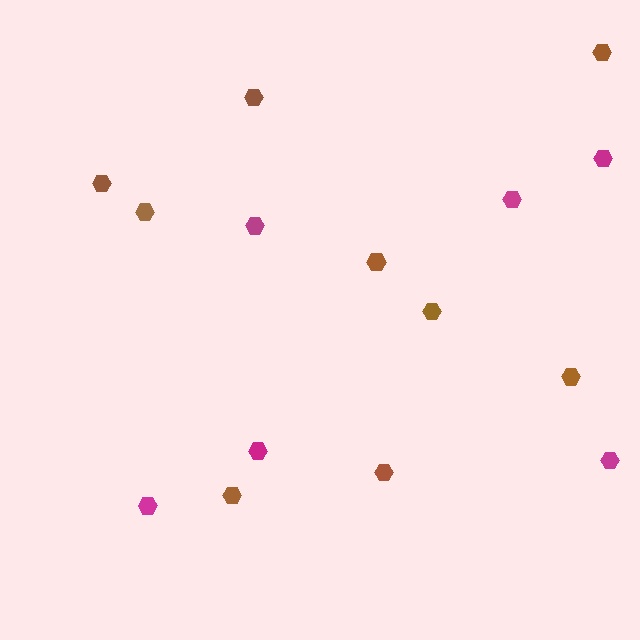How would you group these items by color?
There are 2 groups: one group of brown hexagons (9) and one group of magenta hexagons (6).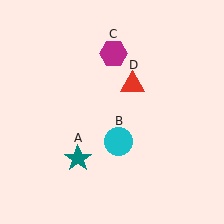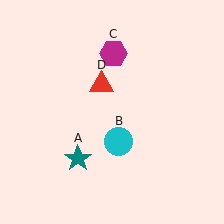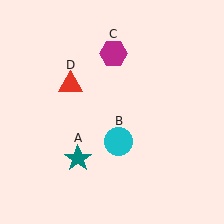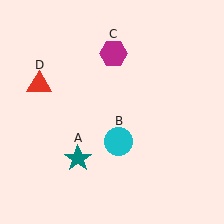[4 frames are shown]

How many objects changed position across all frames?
1 object changed position: red triangle (object D).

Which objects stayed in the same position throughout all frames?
Teal star (object A) and cyan circle (object B) and magenta hexagon (object C) remained stationary.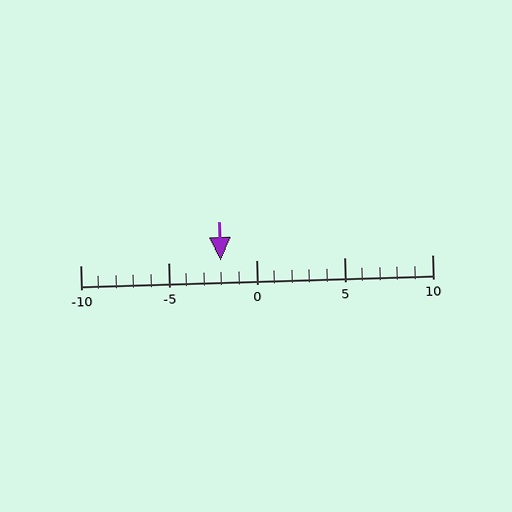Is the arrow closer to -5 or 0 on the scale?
The arrow is closer to 0.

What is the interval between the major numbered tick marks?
The major tick marks are spaced 5 units apart.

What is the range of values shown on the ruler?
The ruler shows values from -10 to 10.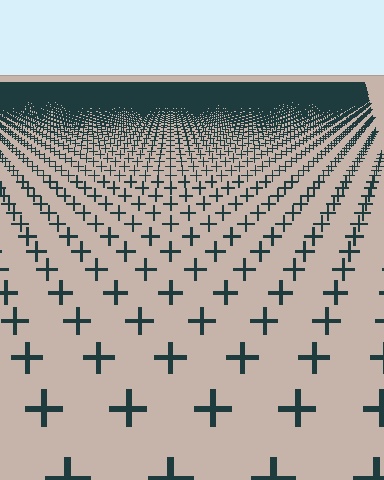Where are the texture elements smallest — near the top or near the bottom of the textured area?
Near the top.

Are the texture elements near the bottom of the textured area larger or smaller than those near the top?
Larger. Near the bottom, elements are closer to the viewer and appear at a bigger on-screen size.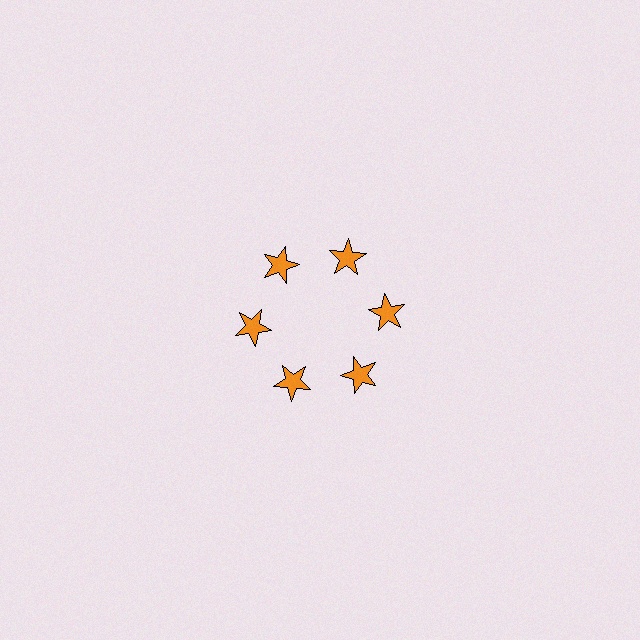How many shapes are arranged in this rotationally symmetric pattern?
There are 6 shapes, arranged in 6 groups of 1.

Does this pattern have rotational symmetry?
Yes, this pattern has 6-fold rotational symmetry. It looks the same after rotating 60 degrees around the center.